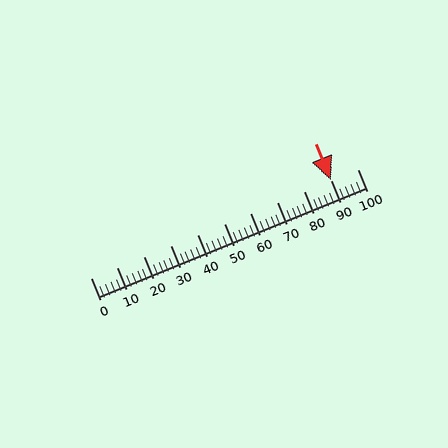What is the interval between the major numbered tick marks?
The major tick marks are spaced 10 units apart.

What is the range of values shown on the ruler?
The ruler shows values from 0 to 100.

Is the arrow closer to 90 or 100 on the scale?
The arrow is closer to 90.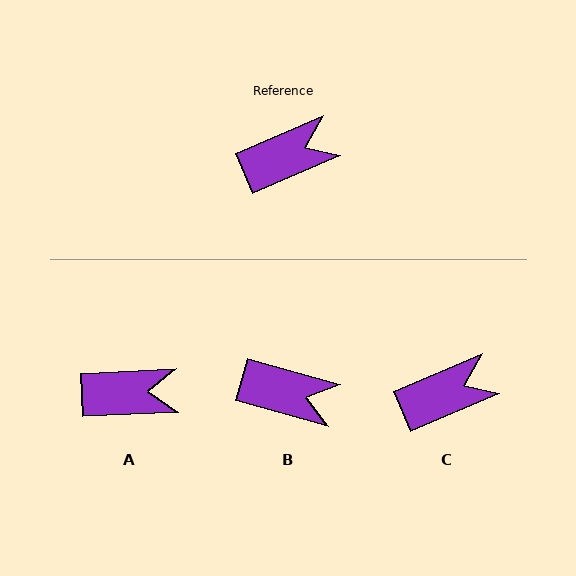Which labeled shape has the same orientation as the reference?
C.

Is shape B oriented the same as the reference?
No, it is off by about 39 degrees.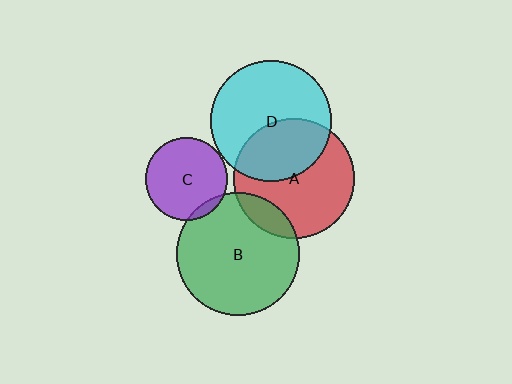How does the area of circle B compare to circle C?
Approximately 2.2 times.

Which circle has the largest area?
Circle B (green).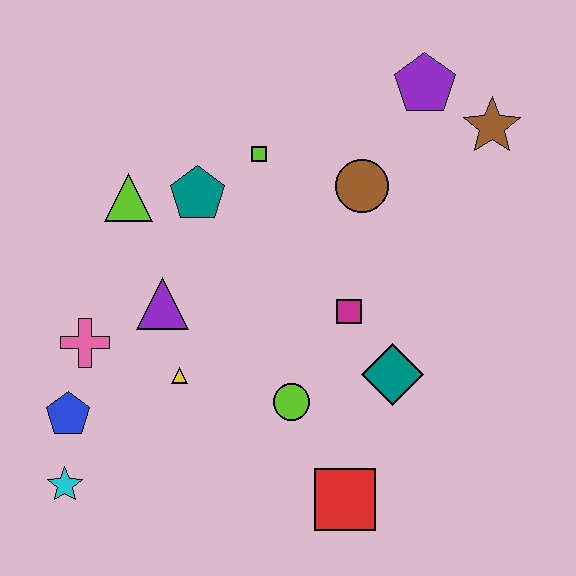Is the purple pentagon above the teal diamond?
Yes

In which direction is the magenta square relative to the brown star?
The magenta square is below the brown star.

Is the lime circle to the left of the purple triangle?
No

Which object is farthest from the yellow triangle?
The brown star is farthest from the yellow triangle.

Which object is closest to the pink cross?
The blue pentagon is closest to the pink cross.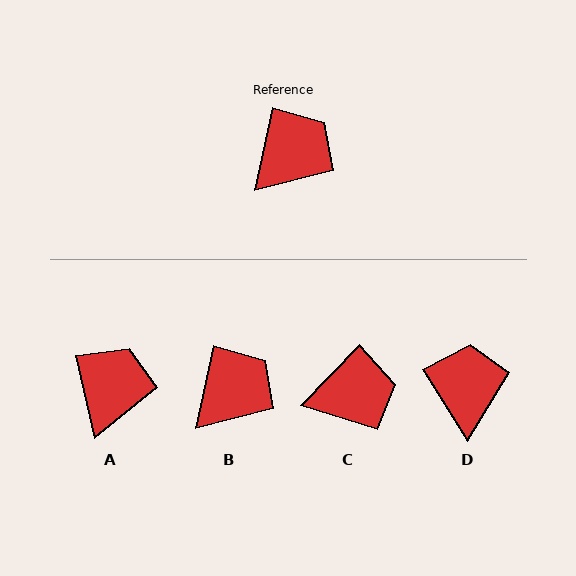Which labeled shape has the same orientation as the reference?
B.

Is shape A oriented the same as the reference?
No, it is off by about 25 degrees.